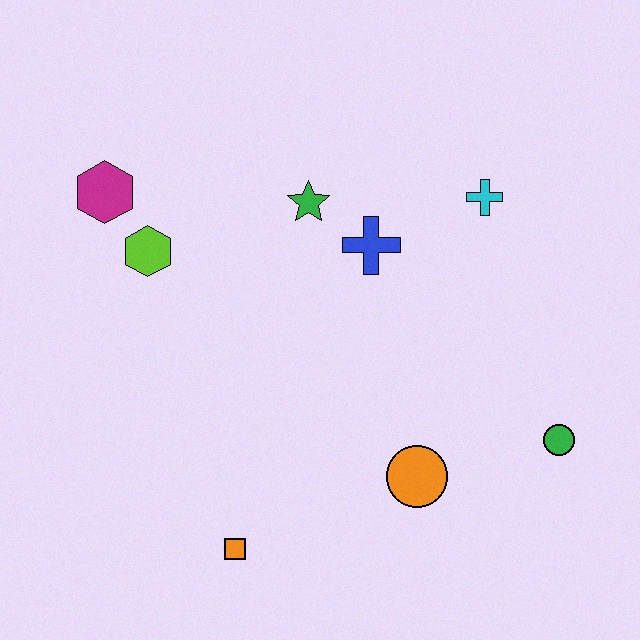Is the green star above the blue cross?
Yes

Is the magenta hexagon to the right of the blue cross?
No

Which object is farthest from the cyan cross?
The orange square is farthest from the cyan cross.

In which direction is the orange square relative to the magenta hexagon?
The orange square is below the magenta hexagon.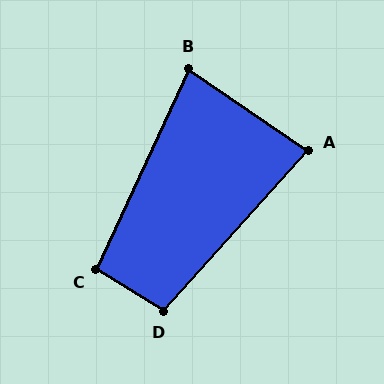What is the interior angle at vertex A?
Approximately 82 degrees (acute).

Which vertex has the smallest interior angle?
B, at approximately 80 degrees.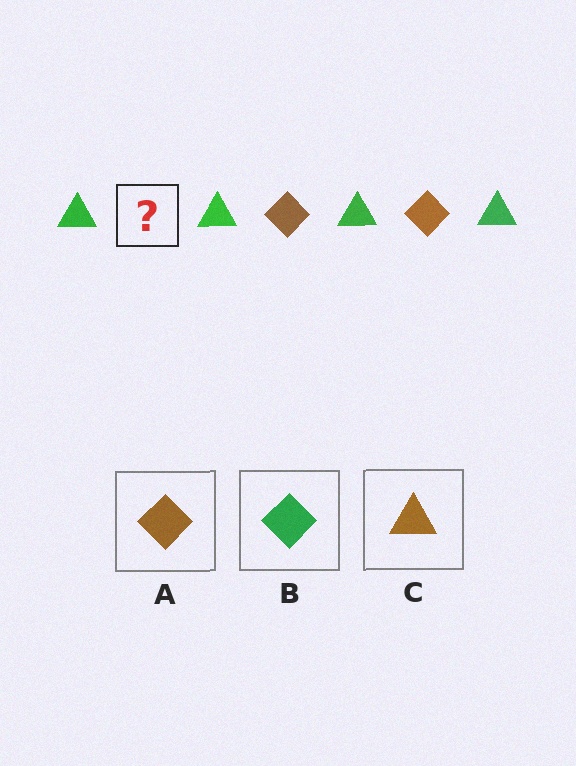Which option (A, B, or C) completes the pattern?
A.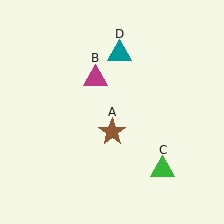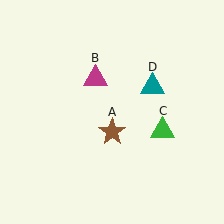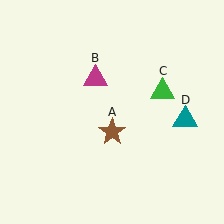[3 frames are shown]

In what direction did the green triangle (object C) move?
The green triangle (object C) moved up.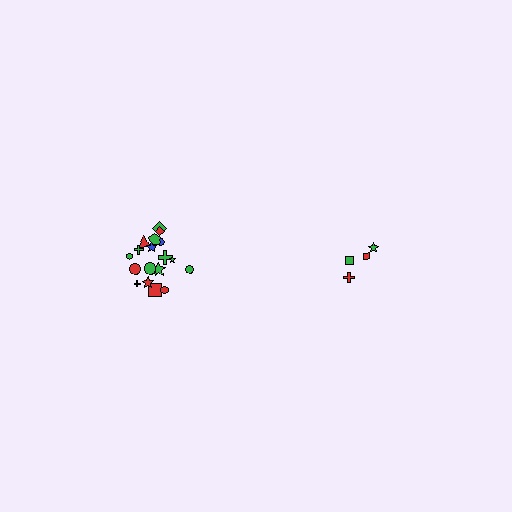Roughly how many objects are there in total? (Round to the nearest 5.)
Roughly 20 objects in total.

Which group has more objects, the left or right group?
The left group.